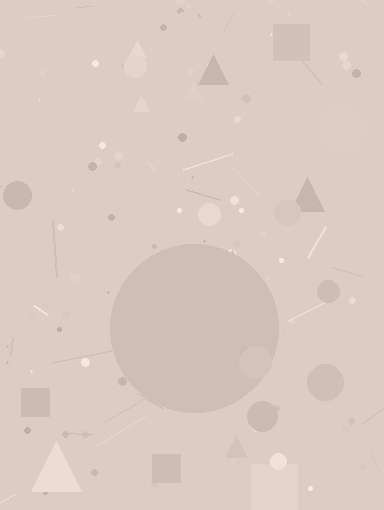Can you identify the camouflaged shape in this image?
The camouflaged shape is a circle.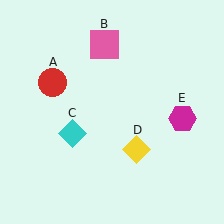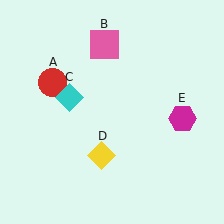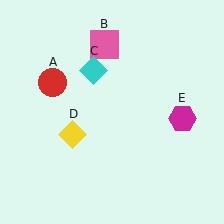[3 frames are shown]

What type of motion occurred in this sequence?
The cyan diamond (object C), yellow diamond (object D) rotated clockwise around the center of the scene.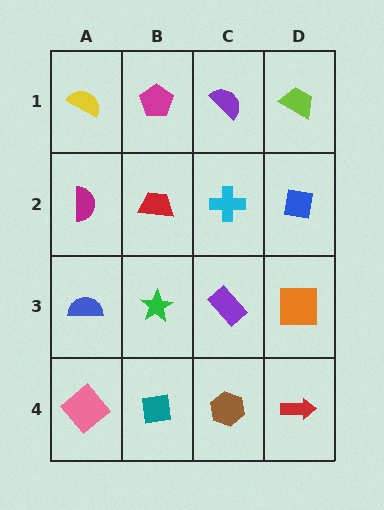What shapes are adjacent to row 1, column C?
A cyan cross (row 2, column C), a magenta pentagon (row 1, column B), a lime trapezoid (row 1, column D).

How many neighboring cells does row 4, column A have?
2.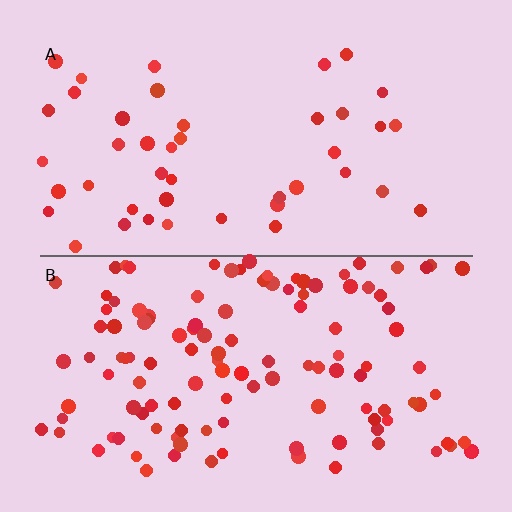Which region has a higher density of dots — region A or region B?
B (the bottom).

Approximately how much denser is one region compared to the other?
Approximately 2.8× — region B over region A.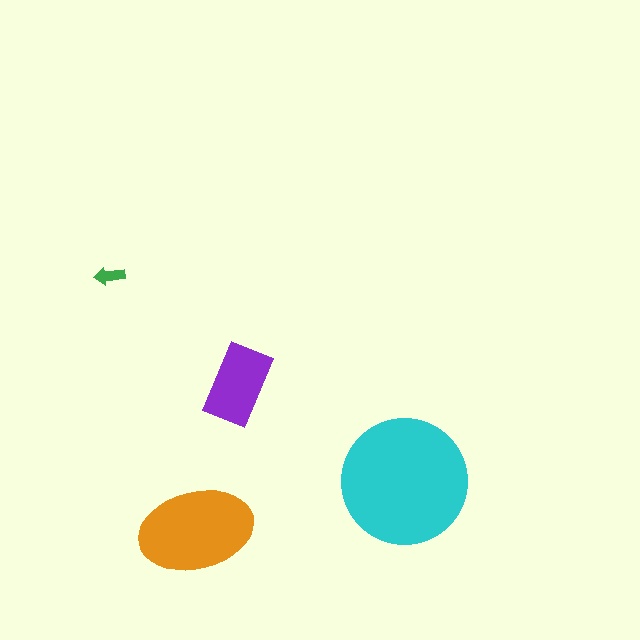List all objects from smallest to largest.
The green arrow, the purple rectangle, the orange ellipse, the cyan circle.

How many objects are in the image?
There are 4 objects in the image.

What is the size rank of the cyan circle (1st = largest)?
1st.